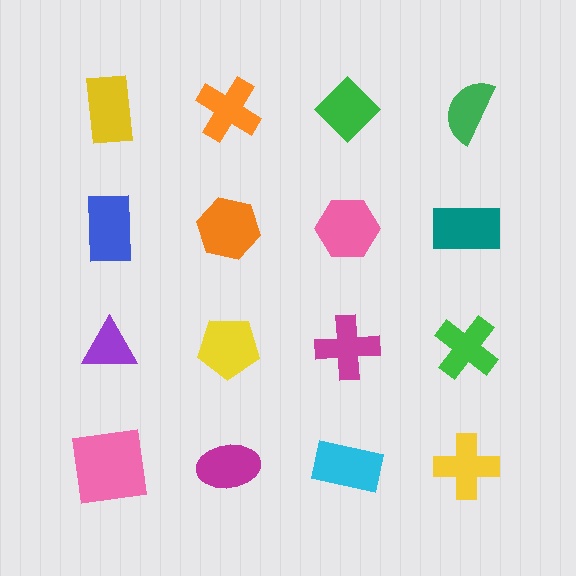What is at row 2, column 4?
A teal rectangle.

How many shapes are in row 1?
4 shapes.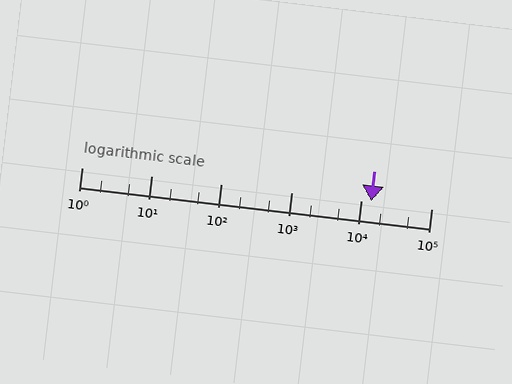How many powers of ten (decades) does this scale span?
The scale spans 5 decades, from 1 to 100000.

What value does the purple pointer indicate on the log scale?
The pointer indicates approximately 14000.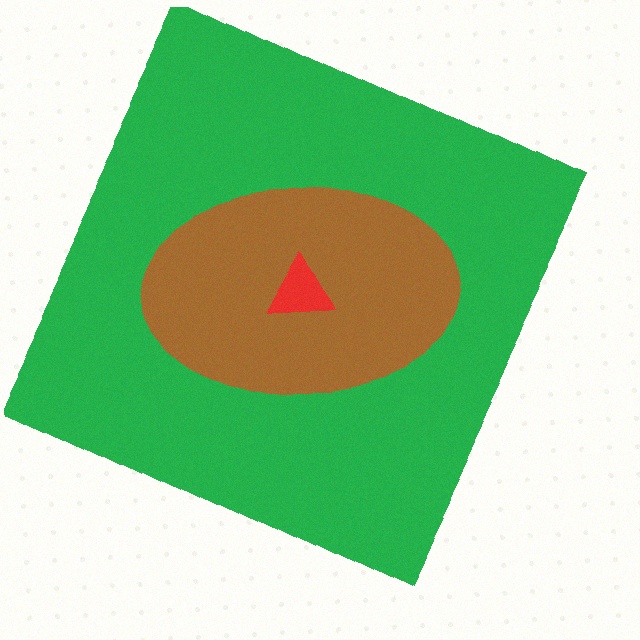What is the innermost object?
The red triangle.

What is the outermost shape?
The green square.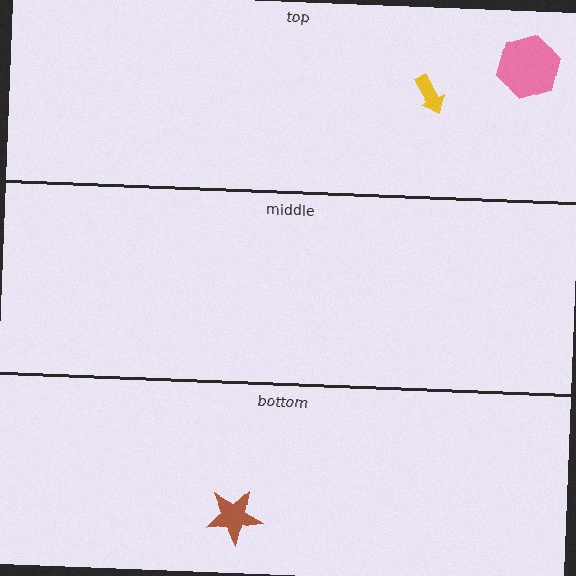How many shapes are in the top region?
2.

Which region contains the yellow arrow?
The top region.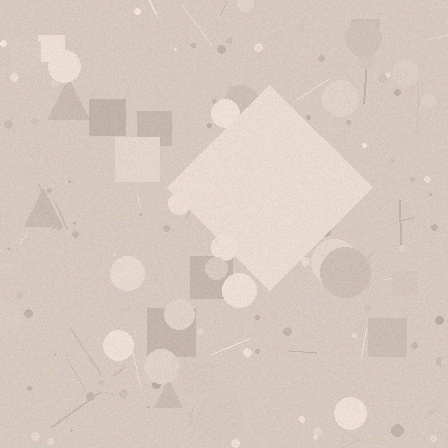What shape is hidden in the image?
A diamond is hidden in the image.